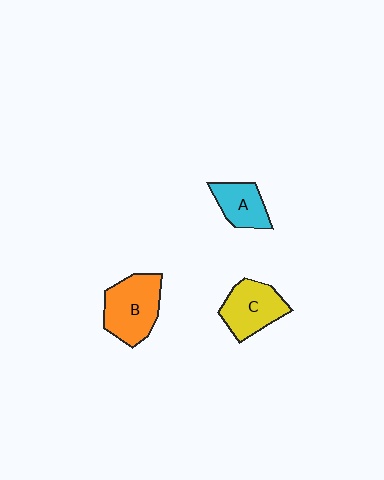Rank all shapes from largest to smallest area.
From largest to smallest: B (orange), C (yellow), A (cyan).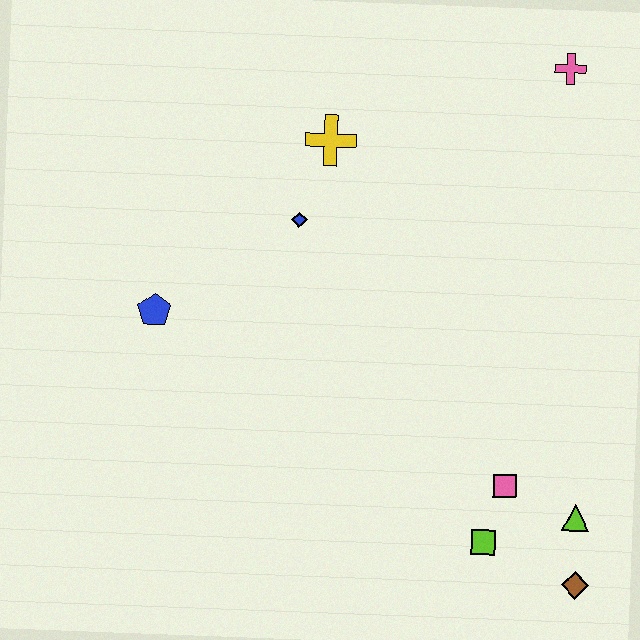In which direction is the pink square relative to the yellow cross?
The pink square is below the yellow cross.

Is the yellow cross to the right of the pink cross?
No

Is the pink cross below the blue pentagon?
No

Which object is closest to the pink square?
The lime square is closest to the pink square.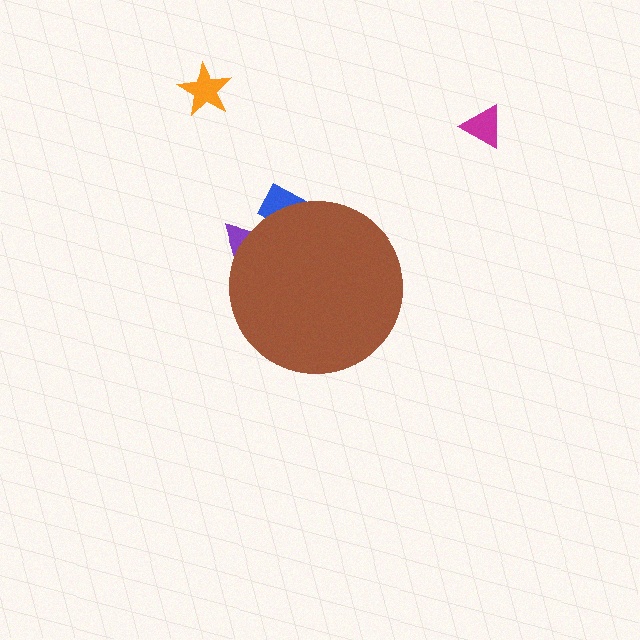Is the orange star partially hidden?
No, the orange star is fully visible.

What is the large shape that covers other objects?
A brown circle.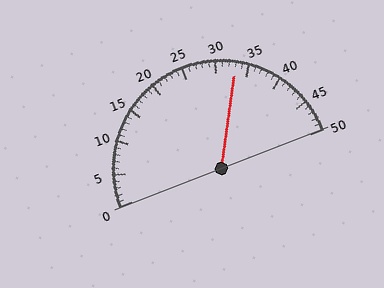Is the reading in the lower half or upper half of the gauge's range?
The reading is in the upper half of the range (0 to 50).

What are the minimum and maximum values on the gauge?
The gauge ranges from 0 to 50.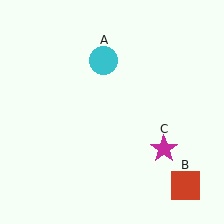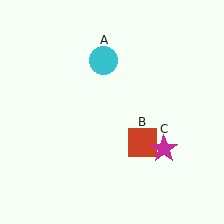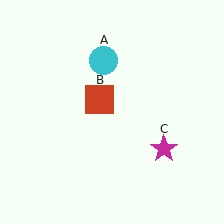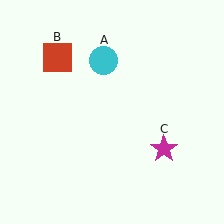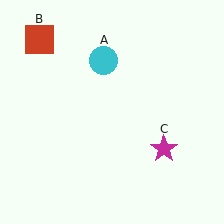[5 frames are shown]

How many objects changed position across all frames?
1 object changed position: red square (object B).